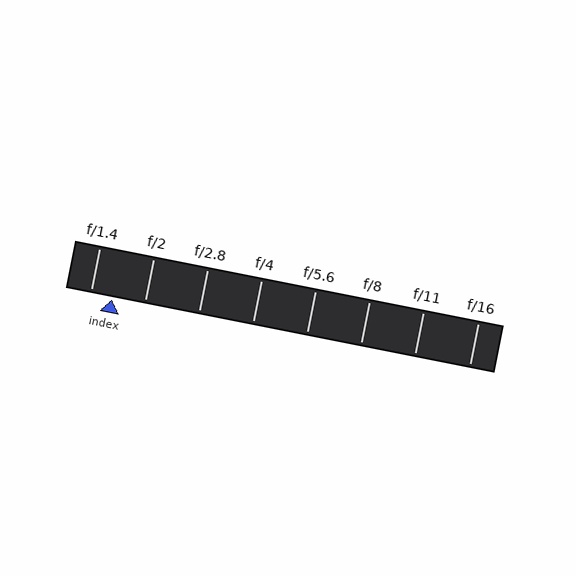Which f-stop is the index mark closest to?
The index mark is closest to f/1.4.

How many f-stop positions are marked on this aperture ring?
There are 8 f-stop positions marked.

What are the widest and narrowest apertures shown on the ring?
The widest aperture shown is f/1.4 and the narrowest is f/16.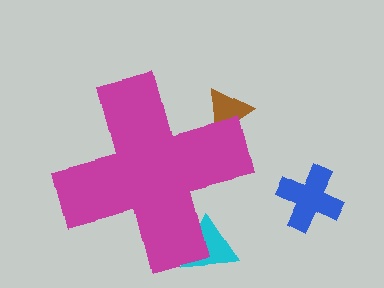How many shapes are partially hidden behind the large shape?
2 shapes are partially hidden.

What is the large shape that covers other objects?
A magenta cross.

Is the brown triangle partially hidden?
Yes, the brown triangle is partially hidden behind the magenta cross.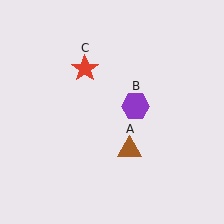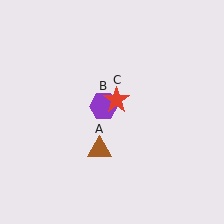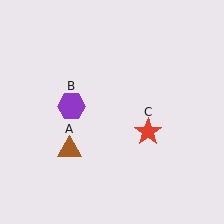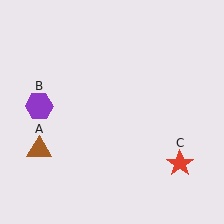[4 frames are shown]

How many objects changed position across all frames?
3 objects changed position: brown triangle (object A), purple hexagon (object B), red star (object C).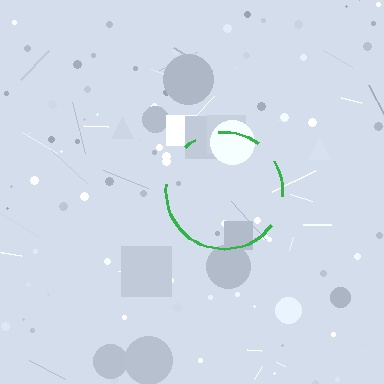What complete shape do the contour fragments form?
The contour fragments form a circle.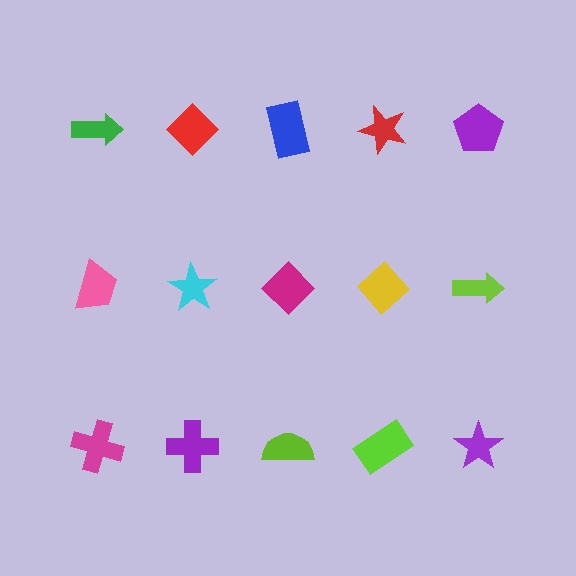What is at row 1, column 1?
A green arrow.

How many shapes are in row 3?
5 shapes.